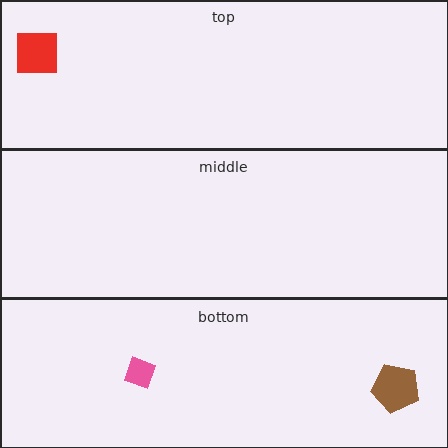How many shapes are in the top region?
1.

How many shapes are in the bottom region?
2.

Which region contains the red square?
The top region.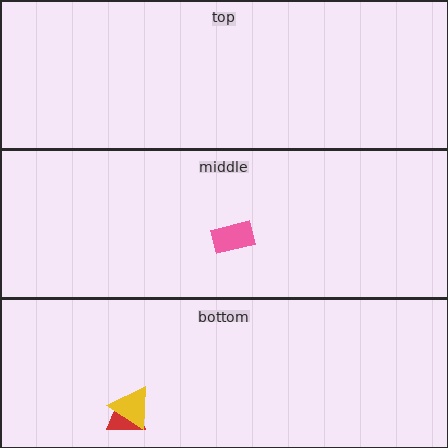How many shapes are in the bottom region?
2.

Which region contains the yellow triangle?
The bottom region.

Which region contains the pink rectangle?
The middle region.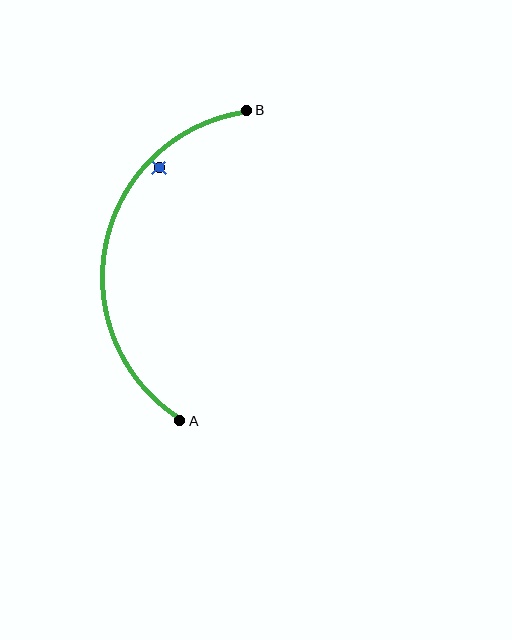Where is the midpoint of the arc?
The arc midpoint is the point on the curve farthest from the straight line joining A and B. It sits to the left of that line.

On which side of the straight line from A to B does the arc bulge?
The arc bulges to the left of the straight line connecting A and B.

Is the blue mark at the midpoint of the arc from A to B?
No — the blue mark does not lie on the arc at all. It sits slightly inside the curve.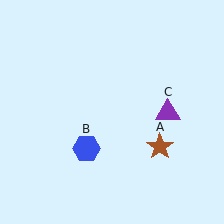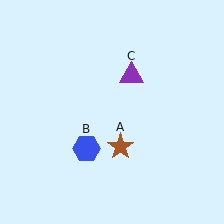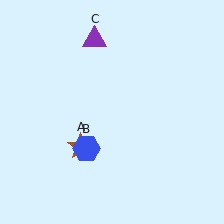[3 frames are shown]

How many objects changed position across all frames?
2 objects changed position: brown star (object A), purple triangle (object C).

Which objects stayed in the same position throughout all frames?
Blue hexagon (object B) remained stationary.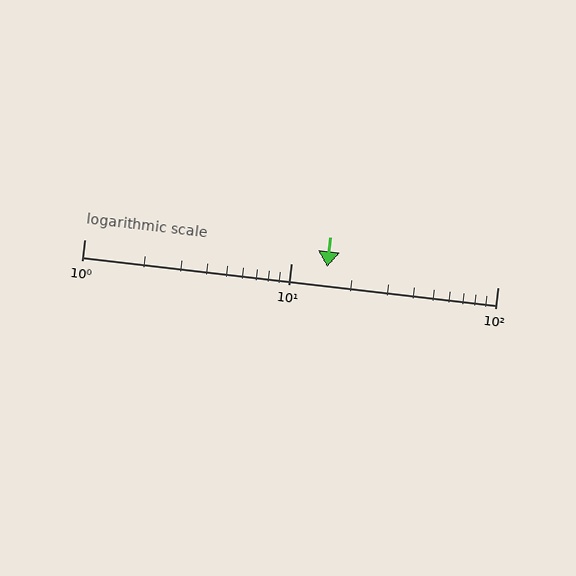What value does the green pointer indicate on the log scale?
The pointer indicates approximately 15.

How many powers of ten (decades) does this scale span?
The scale spans 2 decades, from 1 to 100.